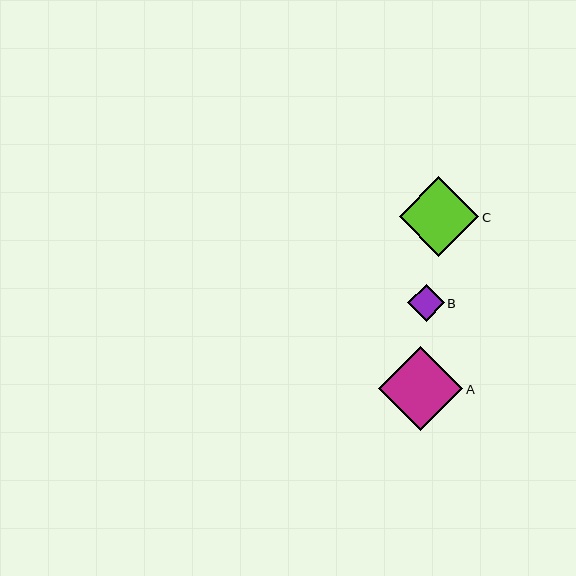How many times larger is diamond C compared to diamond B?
Diamond C is approximately 2.2 times the size of diamond B.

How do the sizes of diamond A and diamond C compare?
Diamond A and diamond C are approximately the same size.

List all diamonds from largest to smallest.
From largest to smallest: A, C, B.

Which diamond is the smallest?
Diamond B is the smallest with a size of approximately 37 pixels.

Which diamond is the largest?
Diamond A is the largest with a size of approximately 84 pixels.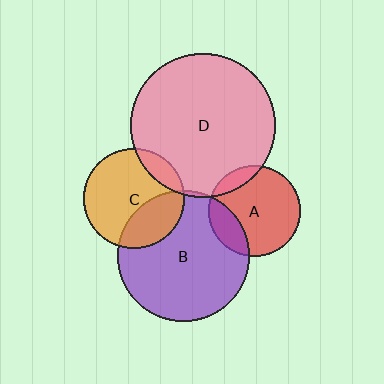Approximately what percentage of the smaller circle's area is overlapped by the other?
Approximately 20%.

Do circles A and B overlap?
Yes.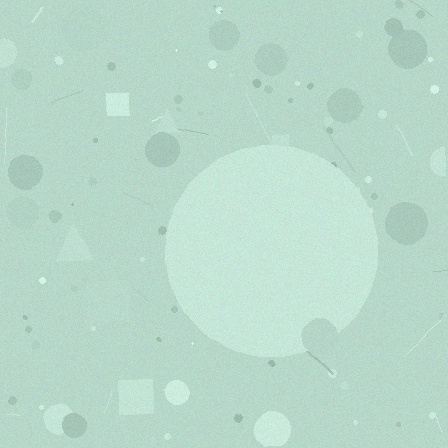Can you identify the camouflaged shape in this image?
The camouflaged shape is a circle.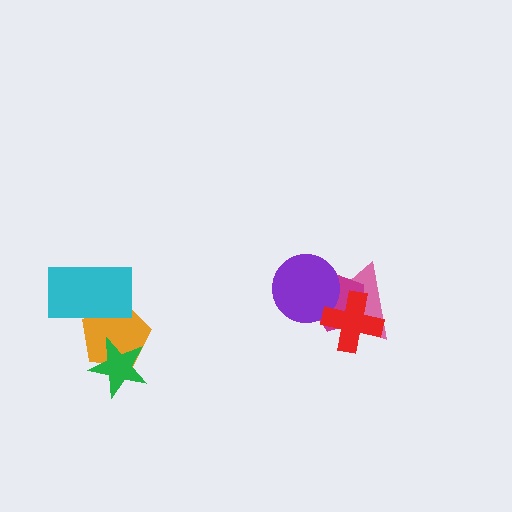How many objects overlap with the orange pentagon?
2 objects overlap with the orange pentagon.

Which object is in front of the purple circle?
The red cross is in front of the purple circle.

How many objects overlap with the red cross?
3 objects overlap with the red cross.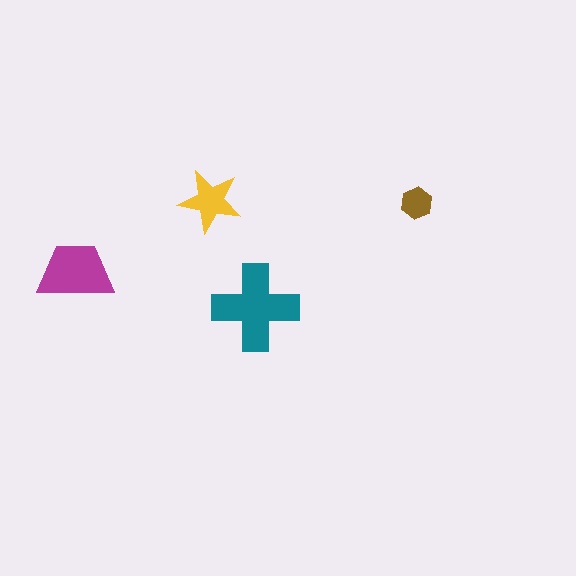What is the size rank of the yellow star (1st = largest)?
3rd.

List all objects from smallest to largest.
The brown hexagon, the yellow star, the magenta trapezoid, the teal cross.